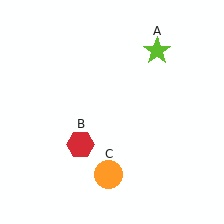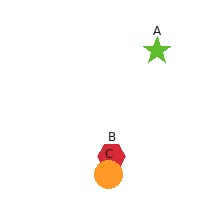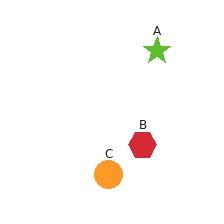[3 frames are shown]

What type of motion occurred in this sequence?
The red hexagon (object B) rotated counterclockwise around the center of the scene.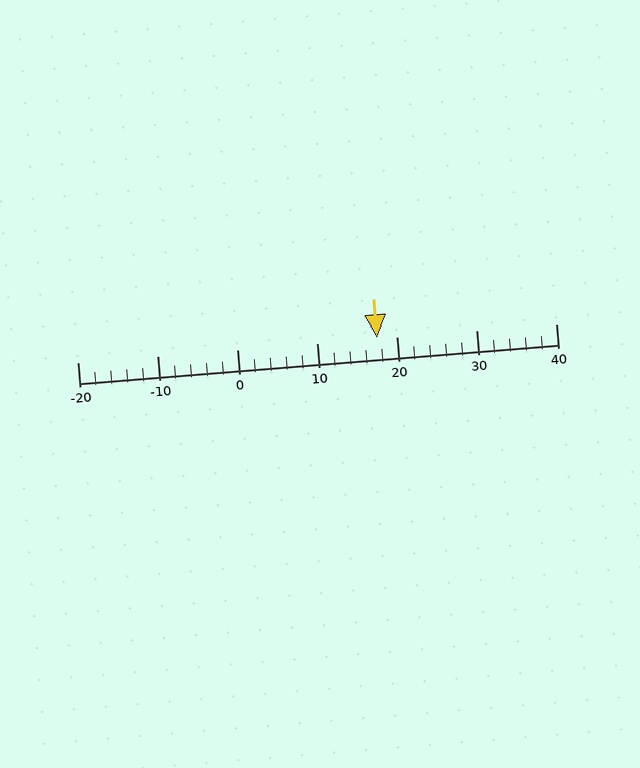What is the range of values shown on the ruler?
The ruler shows values from -20 to 40.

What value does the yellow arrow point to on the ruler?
The yellow arrow points to approximately 18.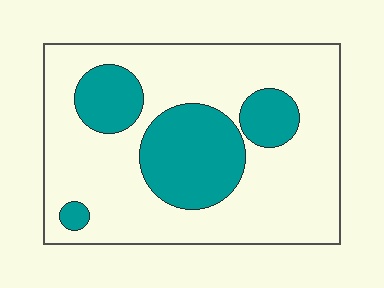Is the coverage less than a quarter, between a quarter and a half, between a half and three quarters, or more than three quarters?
Between a quarter and a half.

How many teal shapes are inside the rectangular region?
4.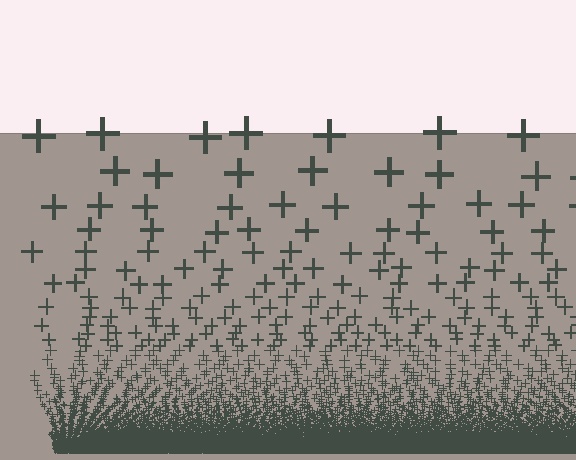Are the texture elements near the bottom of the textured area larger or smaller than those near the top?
Smaller. The gradient is inverted — elements near the bottom are smaller and denser.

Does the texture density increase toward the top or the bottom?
Density increases toward the bottom.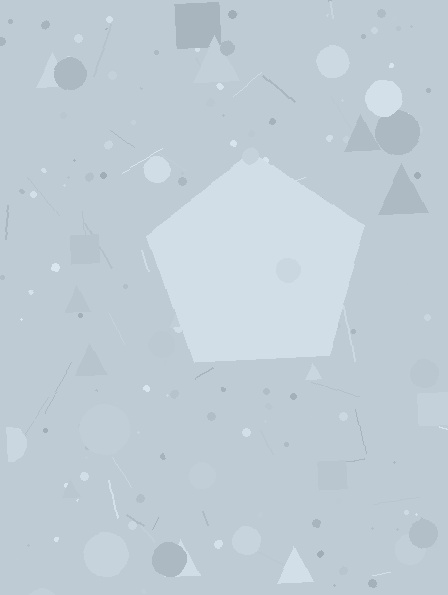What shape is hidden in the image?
A pentagon is hidden in the image.